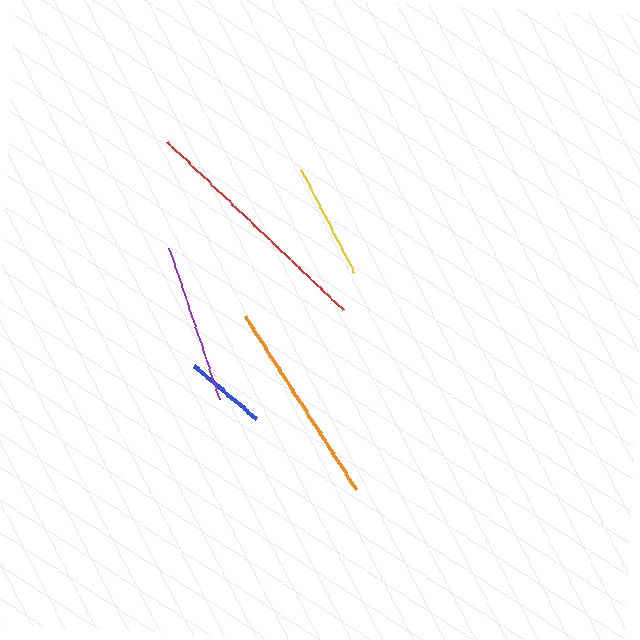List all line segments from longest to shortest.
From longest to shortest: red, orange, purple, yellow, blue.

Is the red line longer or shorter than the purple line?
The red line is longer than the purple line.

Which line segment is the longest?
The red line is the longest at approximately 243 pixels.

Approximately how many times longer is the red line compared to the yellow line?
The red line is approximately 2.1 times the length of the yellow line.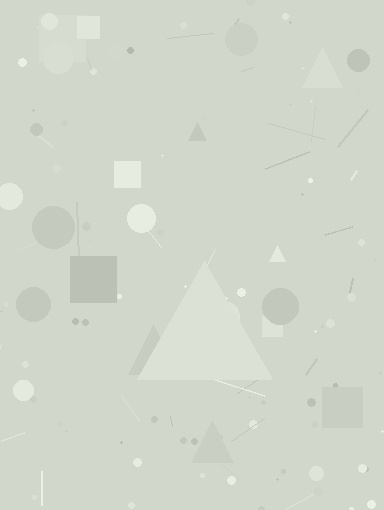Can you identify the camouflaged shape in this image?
The camouflaged shape is a triangle.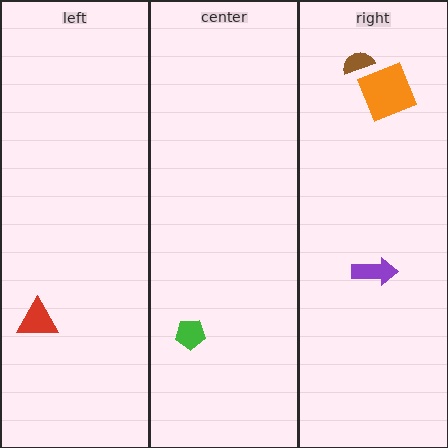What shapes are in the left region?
The red triangle.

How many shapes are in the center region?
1.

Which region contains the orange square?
The right region.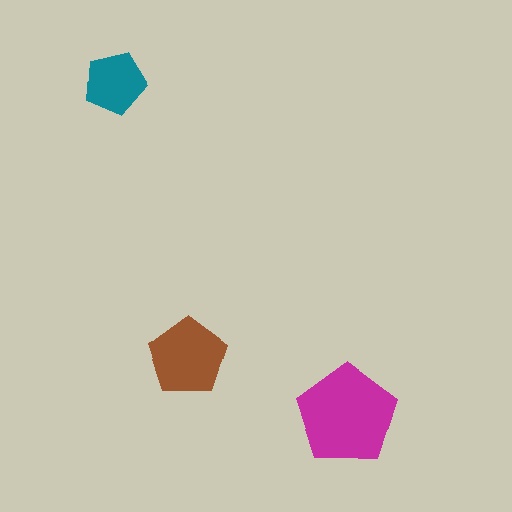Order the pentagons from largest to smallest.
the magenta one, the brown one, the teal one.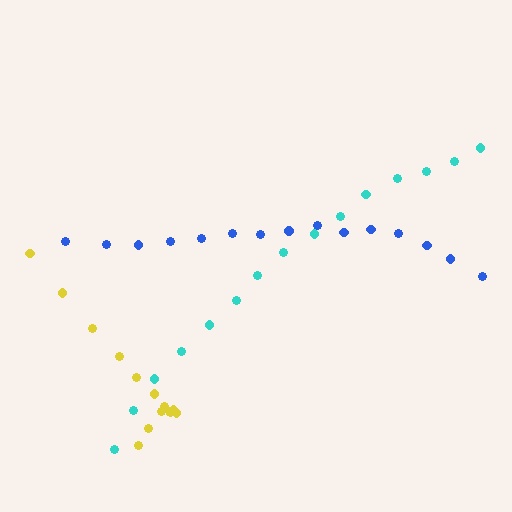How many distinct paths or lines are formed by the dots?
There are 3 distinct paths.